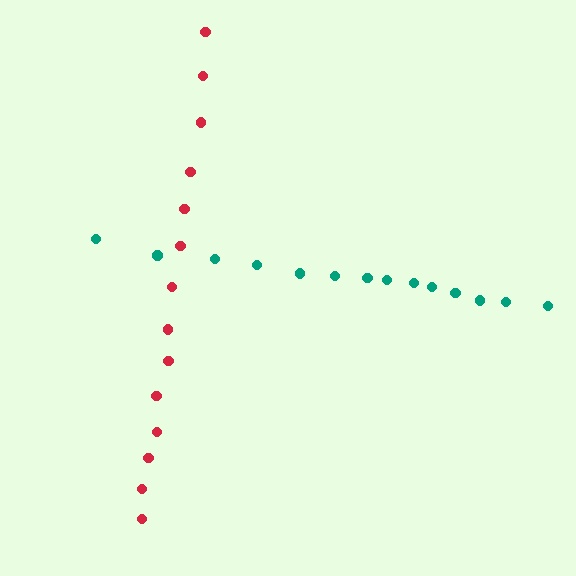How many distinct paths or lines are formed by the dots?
There are 2 distinct paths.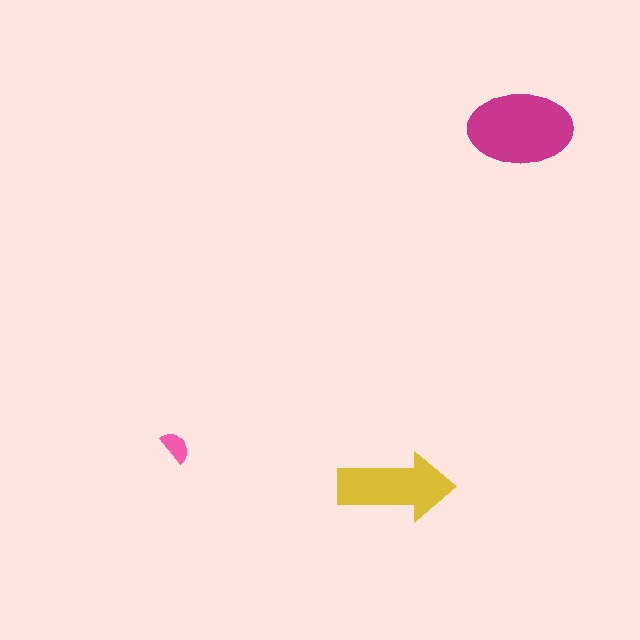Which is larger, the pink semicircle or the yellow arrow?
The yellow arrow.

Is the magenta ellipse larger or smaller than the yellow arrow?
Larger.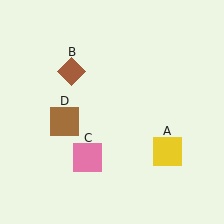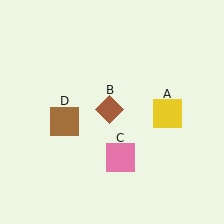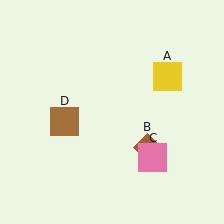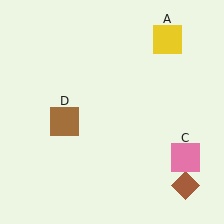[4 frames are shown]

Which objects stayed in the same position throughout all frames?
Brown square (object D) remained stationary.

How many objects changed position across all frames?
3 objects changed position: yellow square (object A), brown diamond (object B), pink square (object C).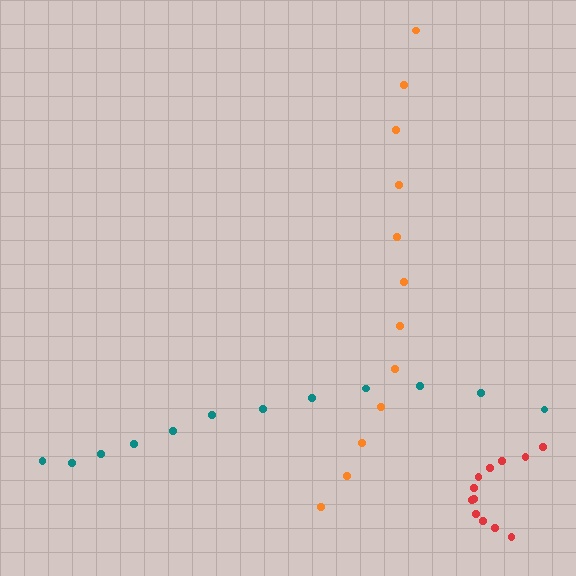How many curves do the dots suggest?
There are 3 distinct paths.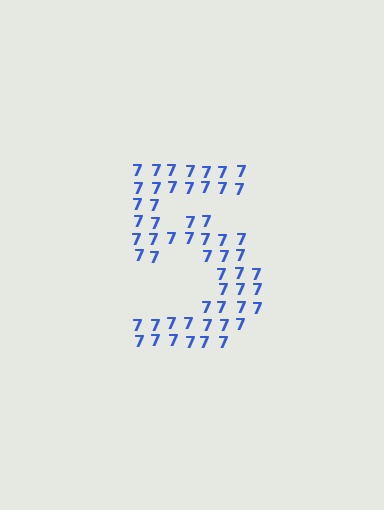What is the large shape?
The large shape is the digit 5.